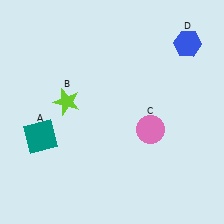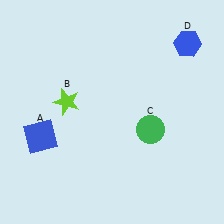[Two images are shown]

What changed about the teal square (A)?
In Image 1, A is teal. In Image 2, it changed to blue.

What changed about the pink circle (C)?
In Image 1, C is pink. In Image 2, it changed to green.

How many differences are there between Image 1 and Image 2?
There are 2 differences between the two images.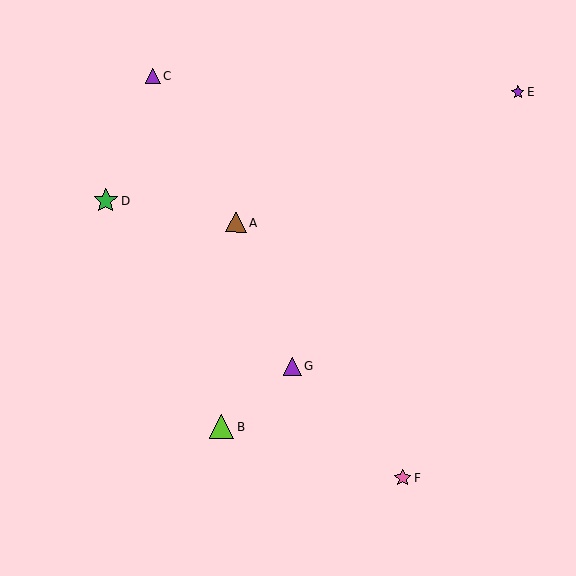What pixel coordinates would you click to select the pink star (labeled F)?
Click at (403, 478) to select the pink star F.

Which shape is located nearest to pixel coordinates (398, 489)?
The pink star (labeled F) at (403, 478) is nearest to that location.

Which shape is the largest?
The lime triangle (labeled B) is the largest.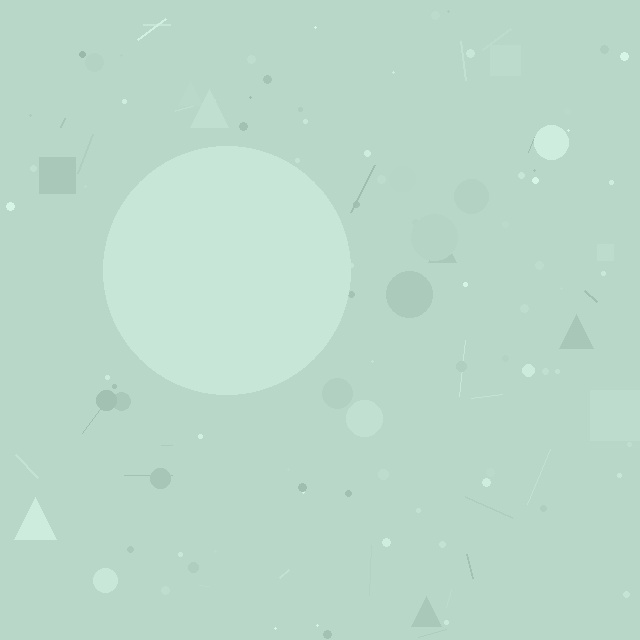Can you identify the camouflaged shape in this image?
The camouflaged shape is a circle.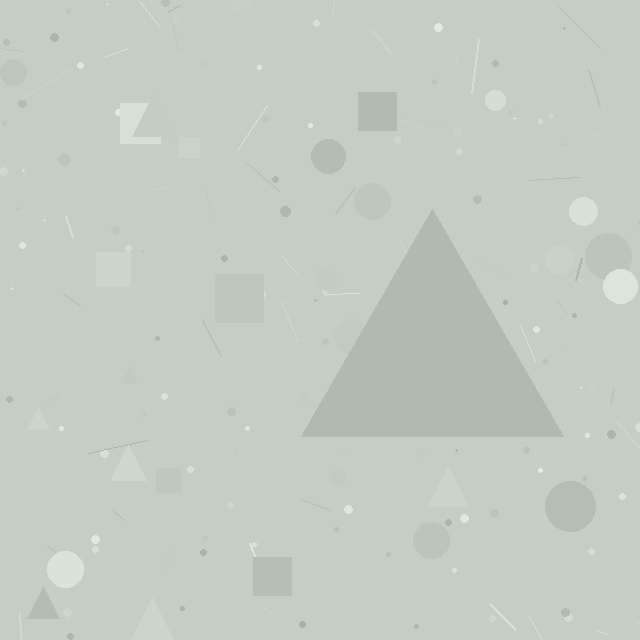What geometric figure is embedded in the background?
A triangle is embedded in the background.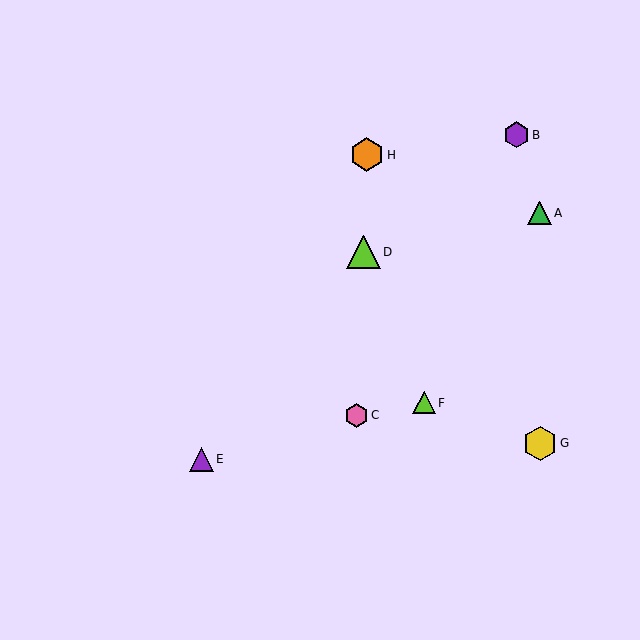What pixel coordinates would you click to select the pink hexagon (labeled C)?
Click at (356, 415) to select the pink hexagon C.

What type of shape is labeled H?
Shape H is an orange hexagon.